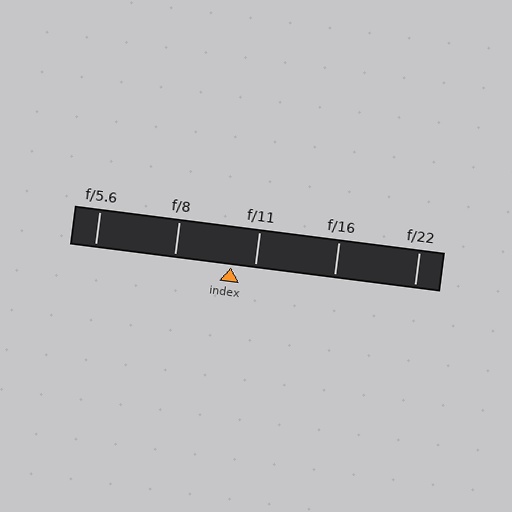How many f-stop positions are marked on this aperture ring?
There are 5 f-stop positions marked.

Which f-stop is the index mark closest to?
The index mark is closest to f/11.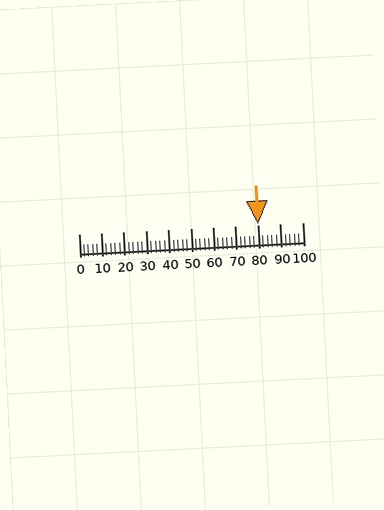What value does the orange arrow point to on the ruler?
The orange arrow points to approximately 80.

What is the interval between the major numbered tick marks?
The major tick marks are spaced 10 units apart.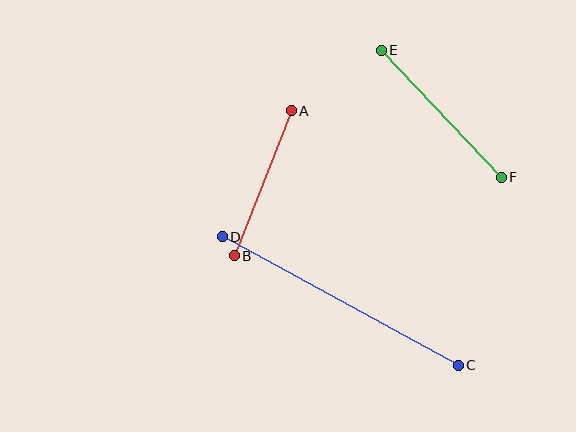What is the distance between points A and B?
The distance is approximately 156 pixels.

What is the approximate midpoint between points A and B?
The midpoint is at approximately (263, 183) pixels.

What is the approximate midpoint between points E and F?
The midpoint is at approximately (441, 114) pixels.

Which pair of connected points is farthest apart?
Points C and D are farthest apart.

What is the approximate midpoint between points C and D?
The midpoint is at approximately (340, 301) pixels.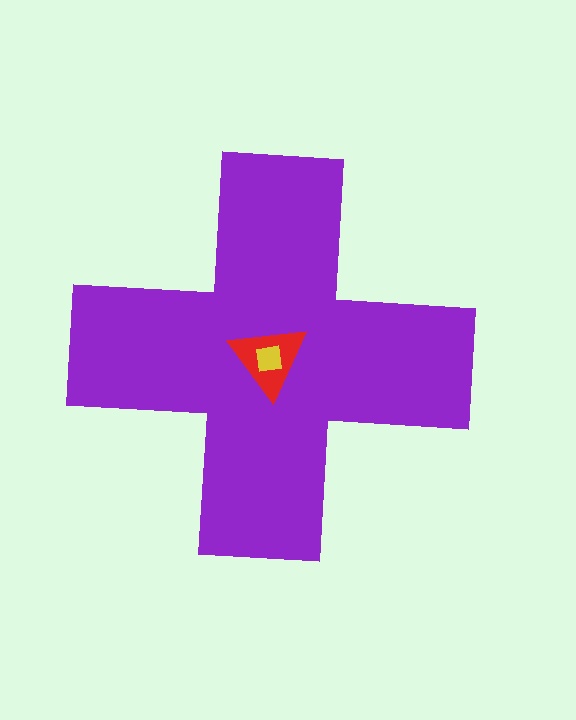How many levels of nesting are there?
3.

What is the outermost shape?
The purple cross.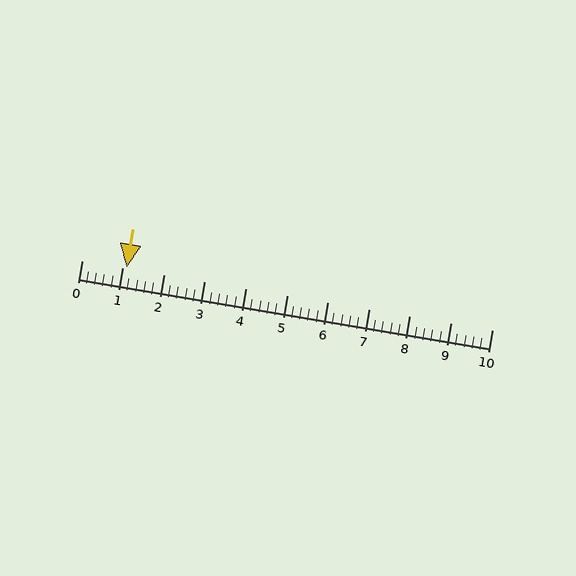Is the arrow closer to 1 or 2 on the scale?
The arrow is closer to 1.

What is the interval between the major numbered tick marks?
The major tick marks are spaced 1 units apart.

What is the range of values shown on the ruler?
The ruler shows values from 0 to 10.